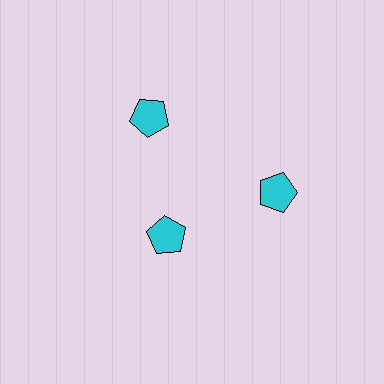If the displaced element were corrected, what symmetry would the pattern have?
It would have 3-fold rotational symmetry — the pattern would map onto itself every 120 degrees.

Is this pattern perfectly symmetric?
No. The 3 cyan pentagons are arranged in a ring, but one element near the 7 o'clock position is pulled inward toward the center, breaking the 3-fold rotational symmetry.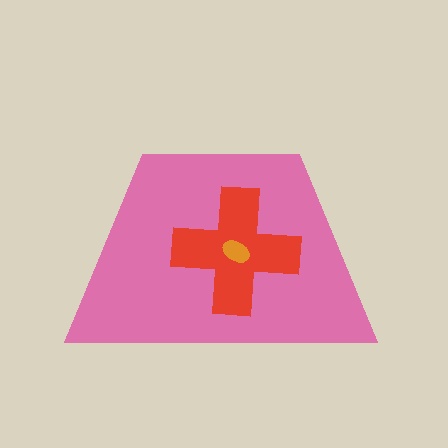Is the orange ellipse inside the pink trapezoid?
Yes.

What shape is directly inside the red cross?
The orange ellipse.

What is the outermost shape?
The pink trapezoid.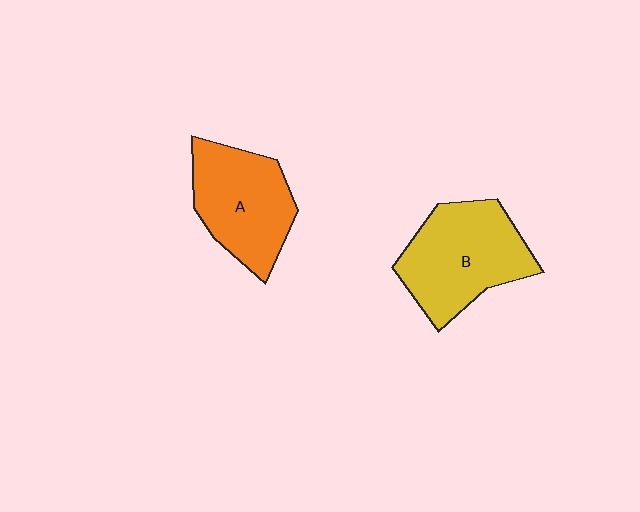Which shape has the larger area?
Shape B (yellow).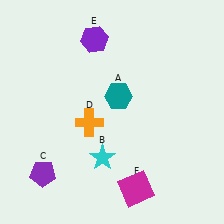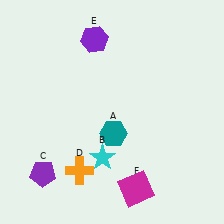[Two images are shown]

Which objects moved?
The objects that moved are: the teal hexagon (A), the orange cross (D).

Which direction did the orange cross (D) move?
The orange cross (D) moved down.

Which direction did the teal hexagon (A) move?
The teal hexagon (A) moved down.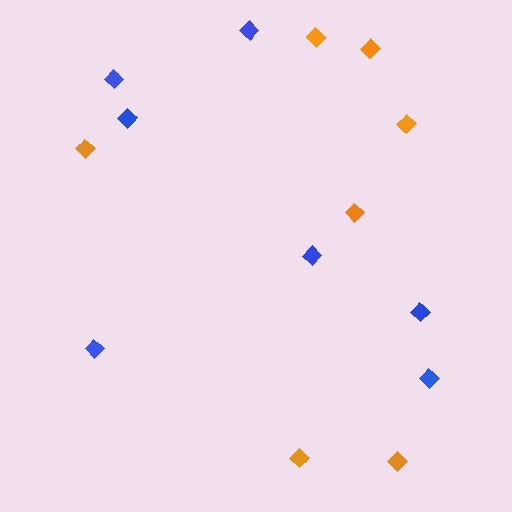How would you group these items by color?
There are 2 groups: one group of orange diamonds (7) and one group of blue diamonds (7).